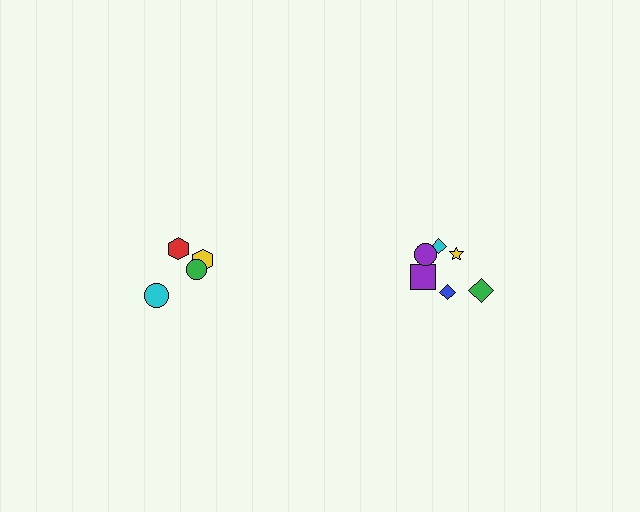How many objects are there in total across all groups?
There are 10 objects.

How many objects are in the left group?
There are 4 objects.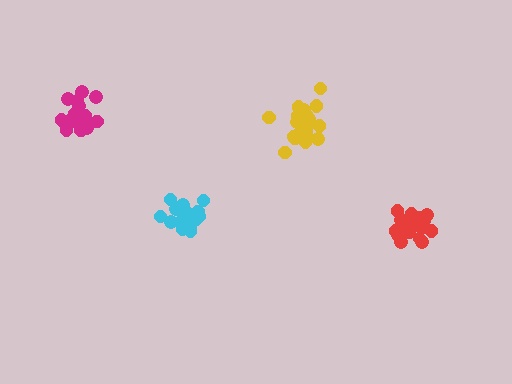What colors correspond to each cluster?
The clusters are colored: red, yellow, cyan, magenta.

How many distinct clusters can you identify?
There are 4 distinct clusters.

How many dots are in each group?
Group 1: 21 dots, Group 2: 21 dots, Group 3: 17 dots, Group 4: 20 dots (79 total).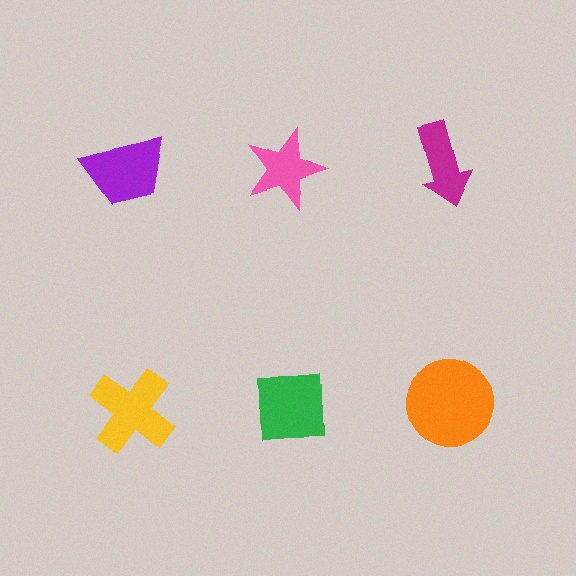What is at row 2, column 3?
An orange circle.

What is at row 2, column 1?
A yellow cross.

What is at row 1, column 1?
A purple trapezoid.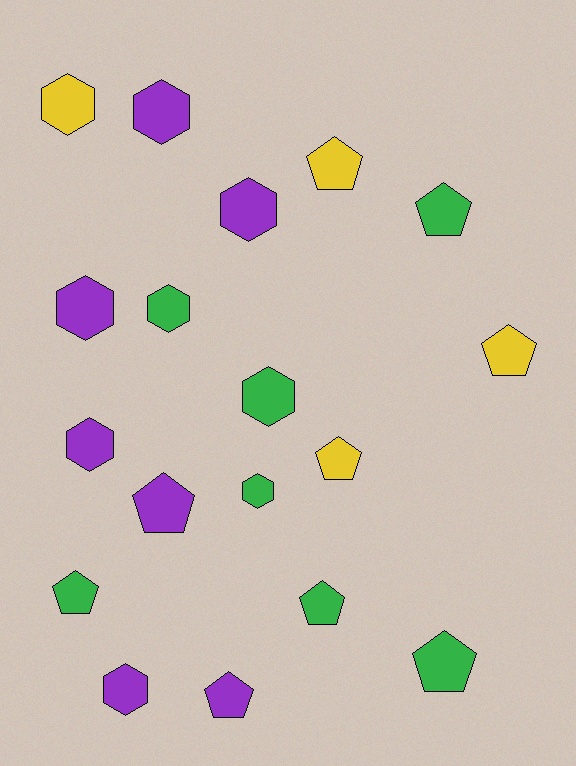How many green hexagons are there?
There are 3 green hexagons.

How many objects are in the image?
There are 18 objects.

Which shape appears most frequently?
Hexagon, with 9 objects.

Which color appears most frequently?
Purple, with 7 objects.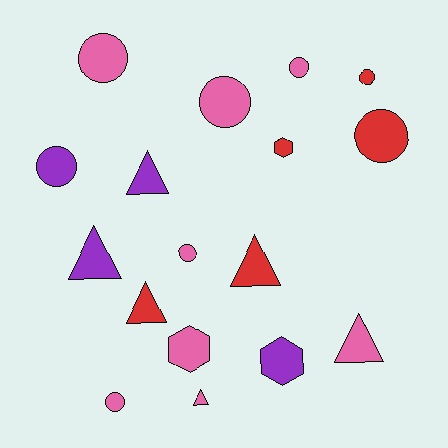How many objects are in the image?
There are 17 objects.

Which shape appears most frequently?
Circle, with 8 objects.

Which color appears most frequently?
Pink, with 8 objects.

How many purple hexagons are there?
There is 1 purple hexagon.